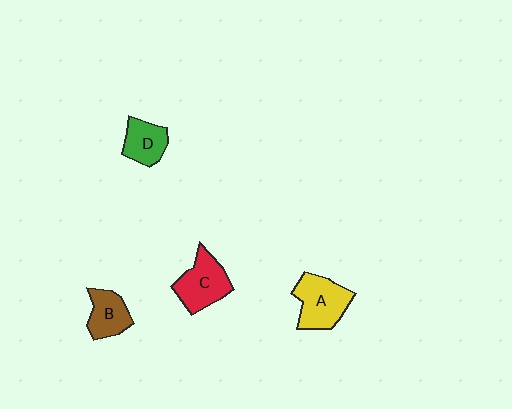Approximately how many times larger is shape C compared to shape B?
Approximately 1.3 times.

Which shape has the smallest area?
Shape D (green).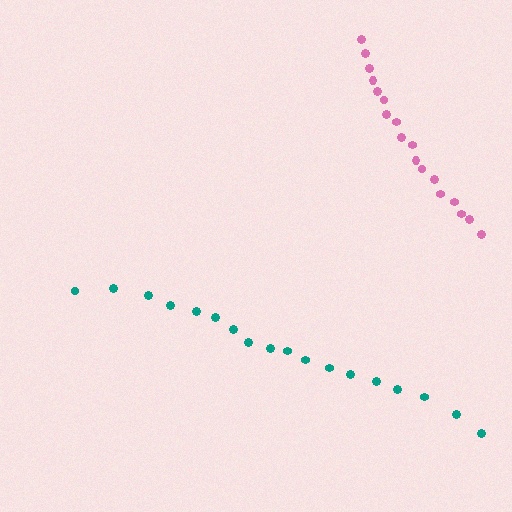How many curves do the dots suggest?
There are 2 distinct paths.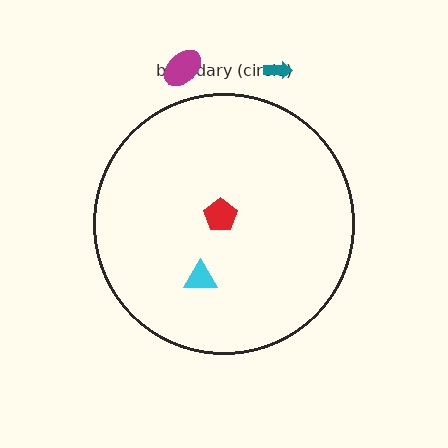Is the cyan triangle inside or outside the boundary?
Inside.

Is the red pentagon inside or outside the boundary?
Inside.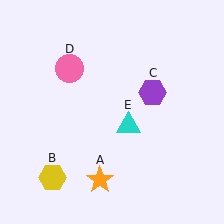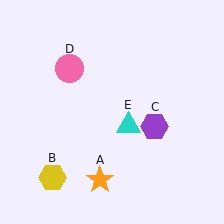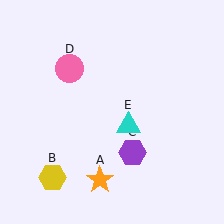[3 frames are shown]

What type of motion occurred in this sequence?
The purple hexagon (object C) rotated clockwise around the center of the scene.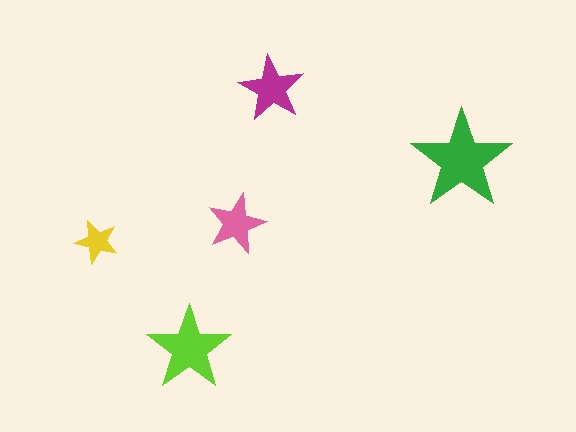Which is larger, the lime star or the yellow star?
The lime one.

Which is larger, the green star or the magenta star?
The green one.